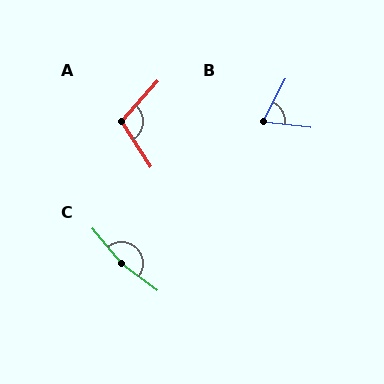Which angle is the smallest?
B, at approximately 69 degrees.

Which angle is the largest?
C, at approximately 167 degrees.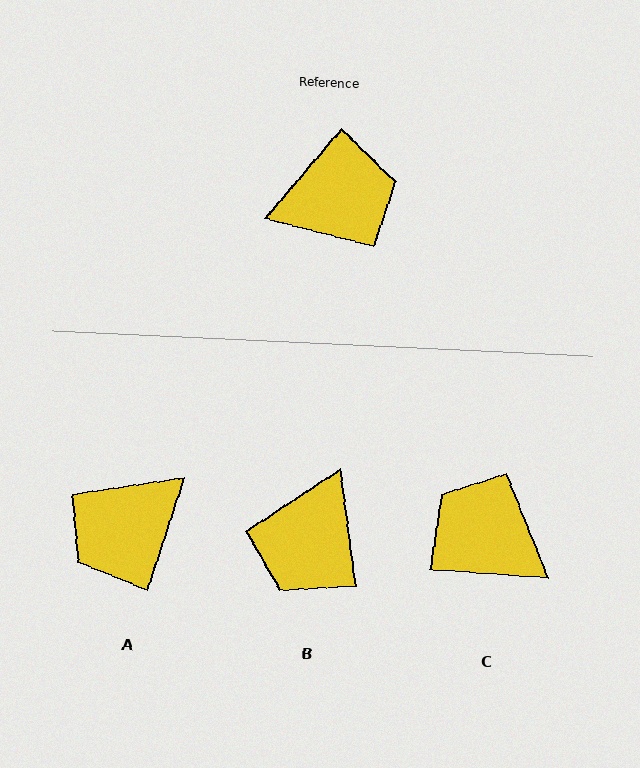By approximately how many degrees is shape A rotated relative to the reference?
Approximately 157 degrees clockwise.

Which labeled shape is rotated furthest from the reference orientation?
A, about 157 degrees away.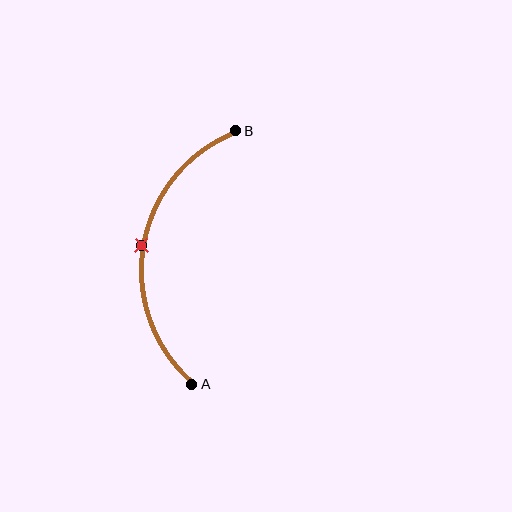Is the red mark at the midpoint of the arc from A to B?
Yes. The red mark lies on the arc at equal arc-length from both A and B — it is the arc midpoint.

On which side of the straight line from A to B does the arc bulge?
The arc bulges to the left of the straight line connecting A and B.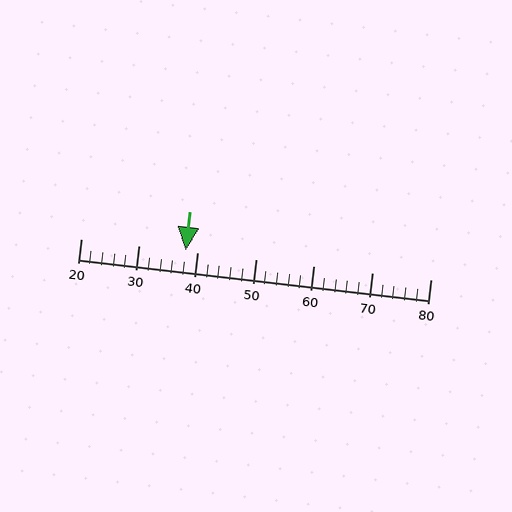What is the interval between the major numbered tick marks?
The major tick marks are spaced 10 units apart.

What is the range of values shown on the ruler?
The ruler shows values from 20 to 80.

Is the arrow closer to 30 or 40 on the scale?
The arrow is closer to 40.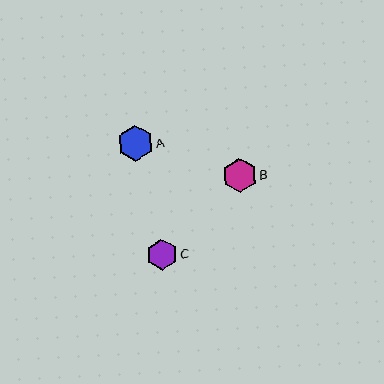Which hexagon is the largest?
Hexagon A is the largest with a size of approximately 36 pixels.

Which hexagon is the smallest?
Hexagon C is the smallest with a size of approximately 31 pixels.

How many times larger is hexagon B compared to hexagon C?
Hexagon B is approximately 1.1 times the size of hexagon C.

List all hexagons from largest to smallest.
From largest to smallest: A, B, C.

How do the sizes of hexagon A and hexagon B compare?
Hexagon A and hexagon B are approximately the same size.